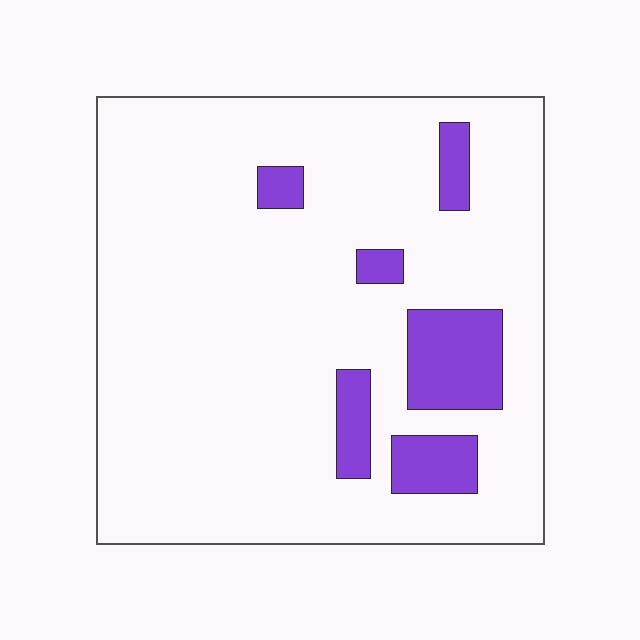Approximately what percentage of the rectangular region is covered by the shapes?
Approximately 10%.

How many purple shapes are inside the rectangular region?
6.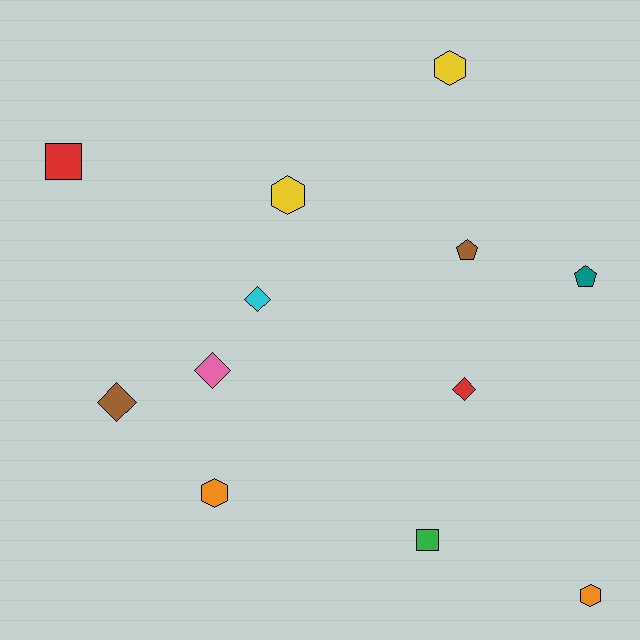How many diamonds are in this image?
There are 4 diamonds.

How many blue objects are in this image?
There are no blue objects.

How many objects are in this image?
There are 12 objects.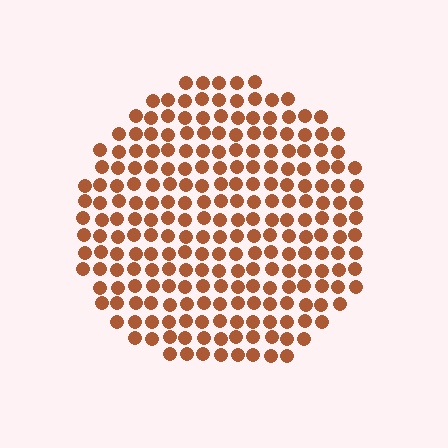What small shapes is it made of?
It is made of small circles.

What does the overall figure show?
The overall figure shows a circle.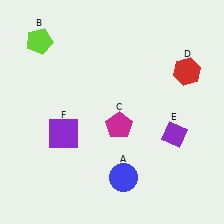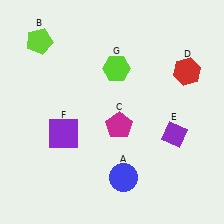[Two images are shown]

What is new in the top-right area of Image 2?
A lime hexagon (G) was added in the top-right area of Image 2.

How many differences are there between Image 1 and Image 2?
There is 1 difference between the two images.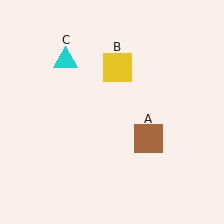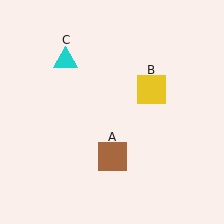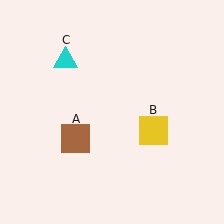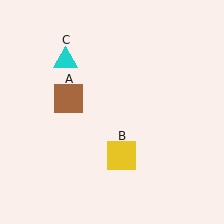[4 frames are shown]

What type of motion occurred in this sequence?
The brown square (object A), yellow square (object B) rotated clockwise around the center of the scene.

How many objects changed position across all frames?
2 objects changed position: brown square (object A), yellow square (object B).